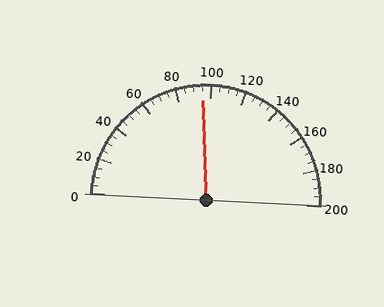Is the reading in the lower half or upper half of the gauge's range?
The reading is in the lower half of the range (0 to 200).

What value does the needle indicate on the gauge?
The needle indicates approximately 95.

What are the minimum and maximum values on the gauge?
The gauge ranges from 0 to 200.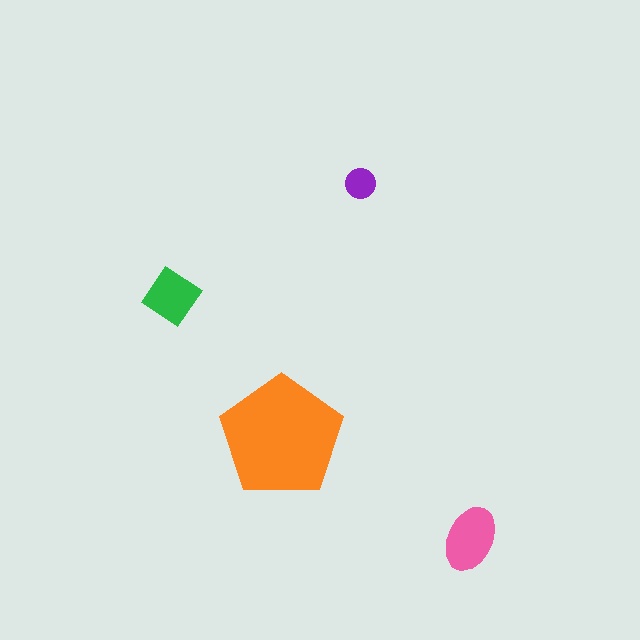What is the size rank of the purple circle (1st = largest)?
4th.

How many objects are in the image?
There are 4 objects in the image.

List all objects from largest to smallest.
The orange pentagon, the pink ellipse, the green diamond, the purple circle.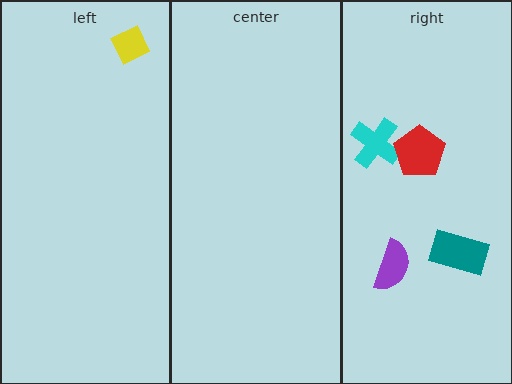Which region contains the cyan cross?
The right region.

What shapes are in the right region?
The teal rectangle, the cyan cross, the red pentagon, the purple semicircle.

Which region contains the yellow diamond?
The left region.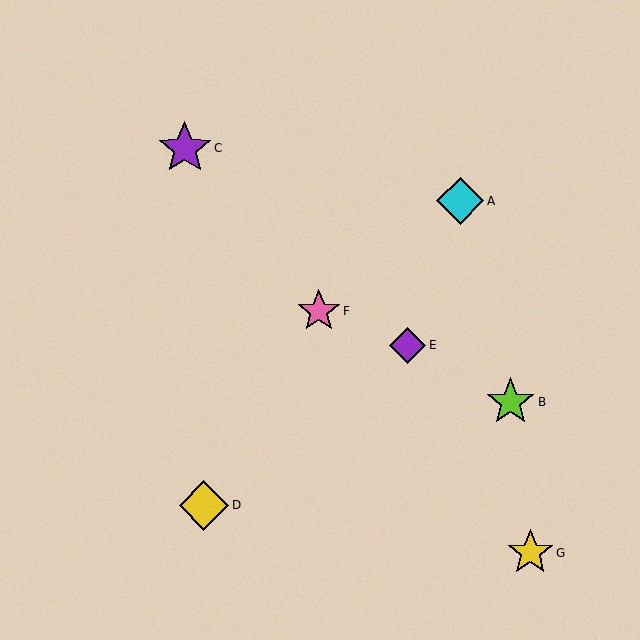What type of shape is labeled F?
Shape F is a pink star.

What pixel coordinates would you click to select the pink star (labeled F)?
Click at (319, 311) to select the pink star F.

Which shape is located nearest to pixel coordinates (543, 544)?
The yellow star (labeled G) at (530, 553) is nearest to that location.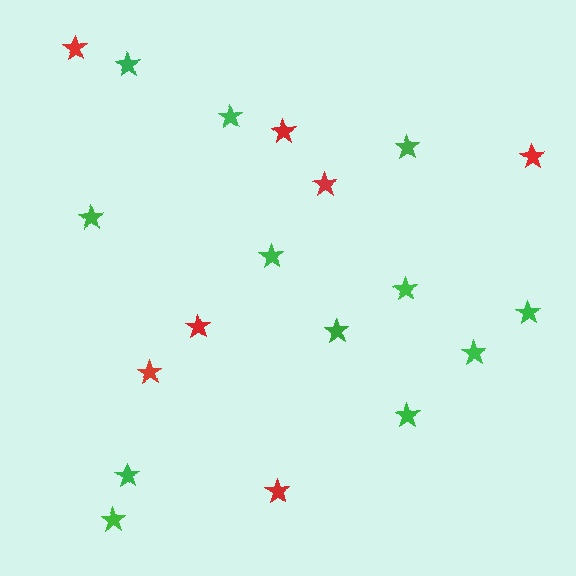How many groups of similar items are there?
There are 2 groups: one group of green stars (12) and one group of red stars (7).